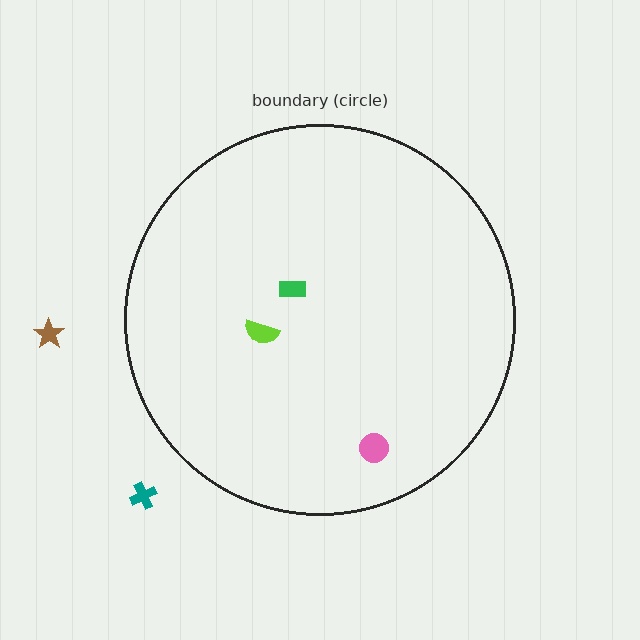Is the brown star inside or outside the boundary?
Outside.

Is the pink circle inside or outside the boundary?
Inside.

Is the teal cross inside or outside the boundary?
Outside.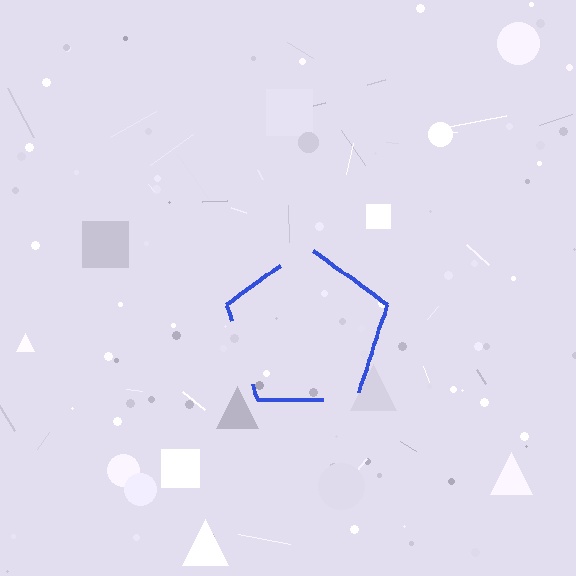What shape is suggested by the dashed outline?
The dashed outline suggests a pentagon.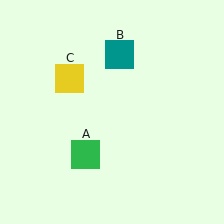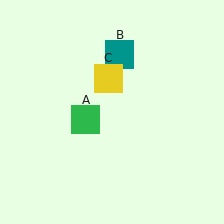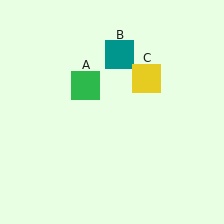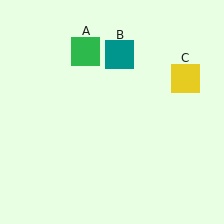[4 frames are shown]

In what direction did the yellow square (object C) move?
The yellow square (object C) moved right.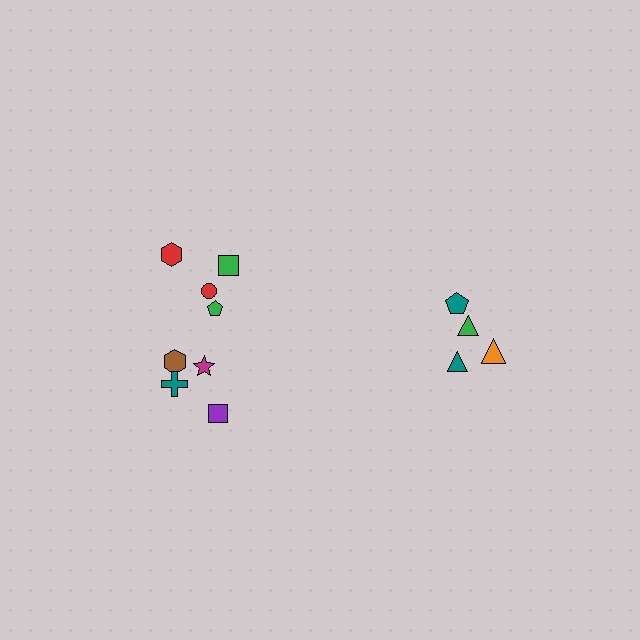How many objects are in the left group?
There are 8 objects.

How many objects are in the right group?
There are 4 objects.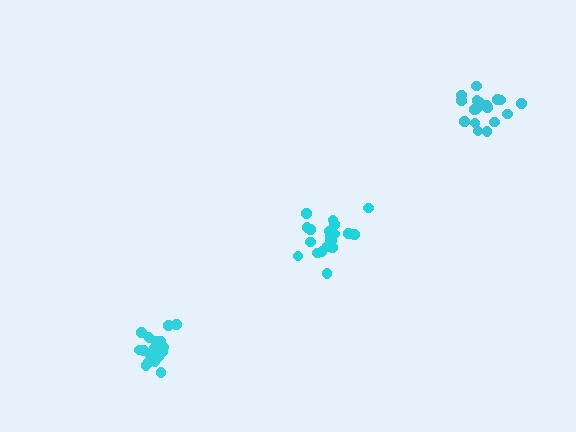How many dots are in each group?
Group 1: 21 dots, Group 2: 18 dots, Group 3: 20 dots (59 total).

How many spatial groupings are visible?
There are 3 spatial groupings.